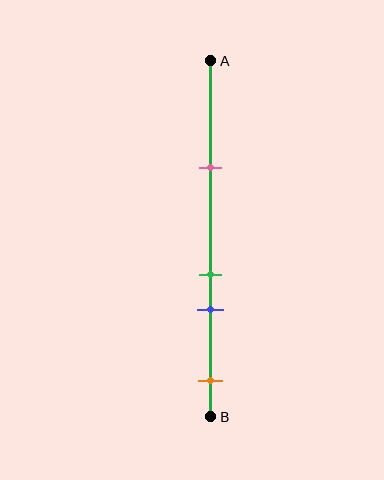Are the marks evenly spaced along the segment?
No, the marks are not evenly spaced.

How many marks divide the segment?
There are 4 marks dividing the segment.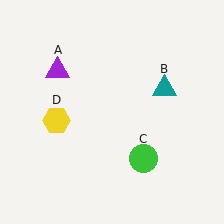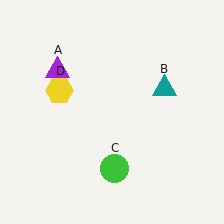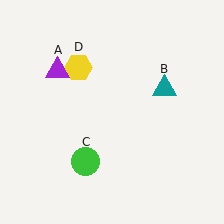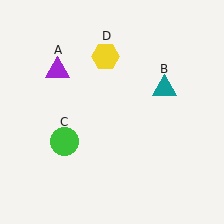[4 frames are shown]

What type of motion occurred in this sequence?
The green circle (object C), yellow hexagon (object D) rotated clockwise around the center of the scene.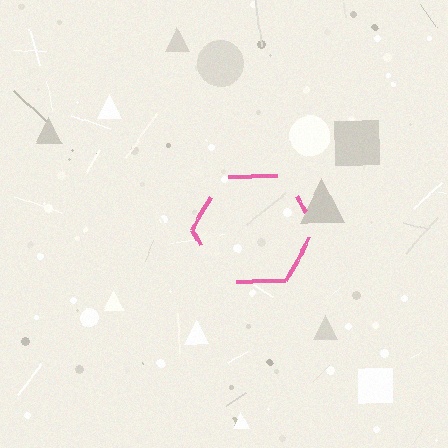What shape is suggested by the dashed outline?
The dashed outline suggests a hexagon.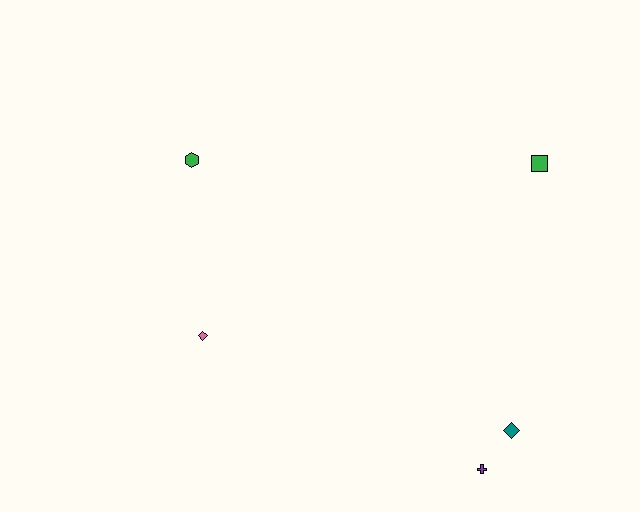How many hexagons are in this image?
There is 1 hexagon.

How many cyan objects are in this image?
There are no cyan objects.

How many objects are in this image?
There are 5 objects.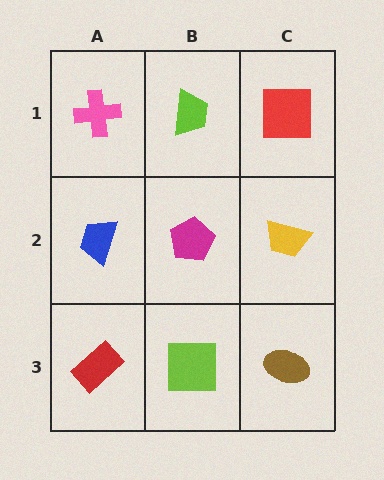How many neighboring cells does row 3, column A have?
2.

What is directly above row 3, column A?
A blue trapezoid.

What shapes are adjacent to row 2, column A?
A pink cross (row 1, column A), a red rectangle (row 3, column A), a magenta pentagon (row 2, column B).